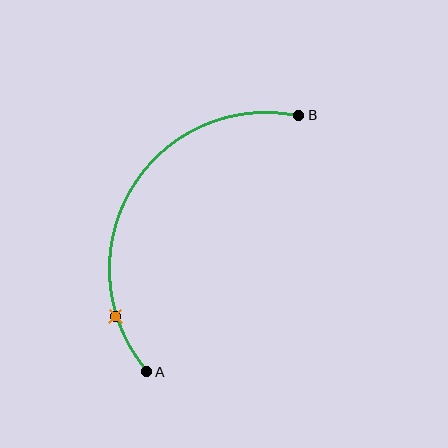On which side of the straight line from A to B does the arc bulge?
The arc bulges to the left of the straight line connecting A and B.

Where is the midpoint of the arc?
The arc midpoint is the point on the curve farthest from the straight line joining A and B. It sits to the left of that line.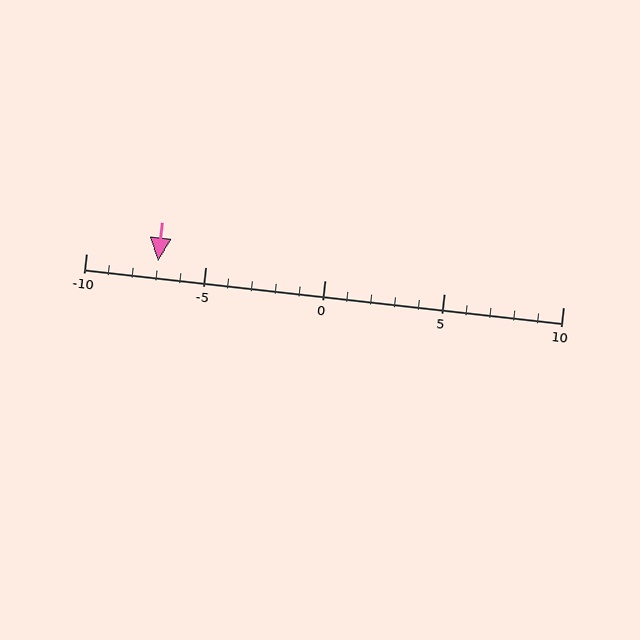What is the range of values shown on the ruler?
The ruler shows values from -10 to 10.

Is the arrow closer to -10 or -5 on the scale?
The arrow is closer to -5.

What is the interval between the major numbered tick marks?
The major tick marks are spaced 5 units apart.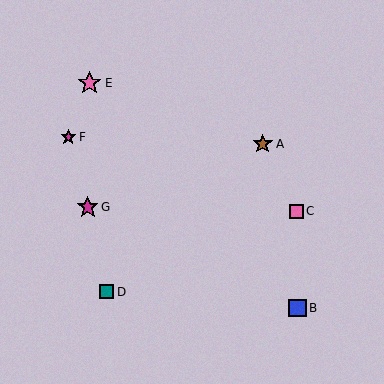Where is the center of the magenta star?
The center of the magenta star is at (88, 207).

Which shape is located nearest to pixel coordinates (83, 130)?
The magenta star (labeled F) at (68, 137) is nearest to that location.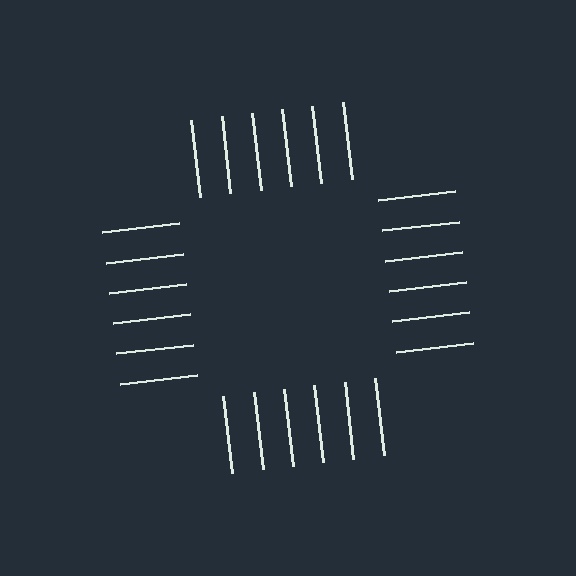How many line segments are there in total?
24 — 6 along each of the 4 edges.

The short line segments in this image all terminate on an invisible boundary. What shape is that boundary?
An illusory square — the line segments terminate on its edges but no continuous stroke is drawn.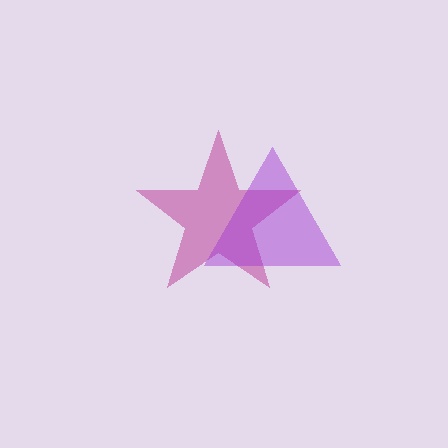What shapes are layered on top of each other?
The layered shapes are: a magenta star, a purple triangle.